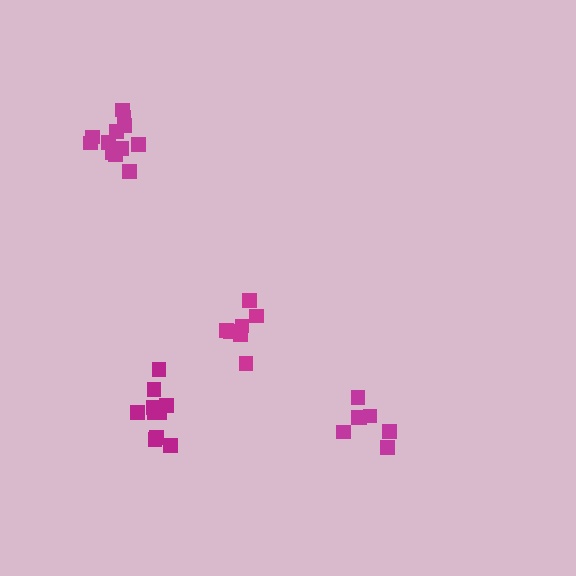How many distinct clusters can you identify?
There are 4 distinct clusters.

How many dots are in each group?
Group 1: 13 dots, Group 2: 7 dots, Group 3: 7 dots, Group 4: 10 dots (37 total).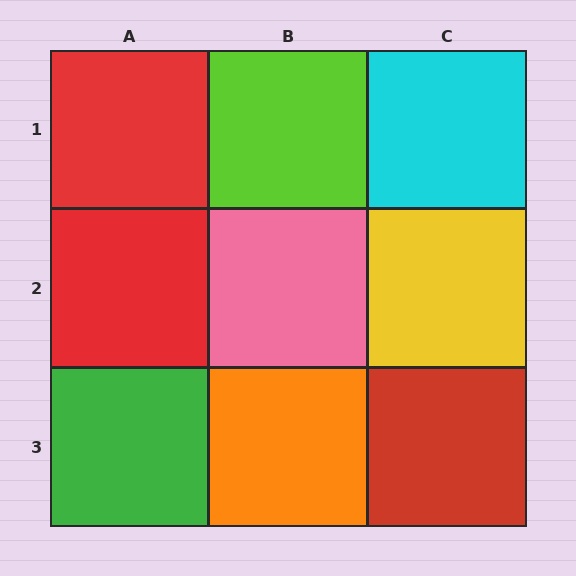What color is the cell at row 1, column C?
Cyan.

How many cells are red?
3 cells are red.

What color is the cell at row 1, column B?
Lime.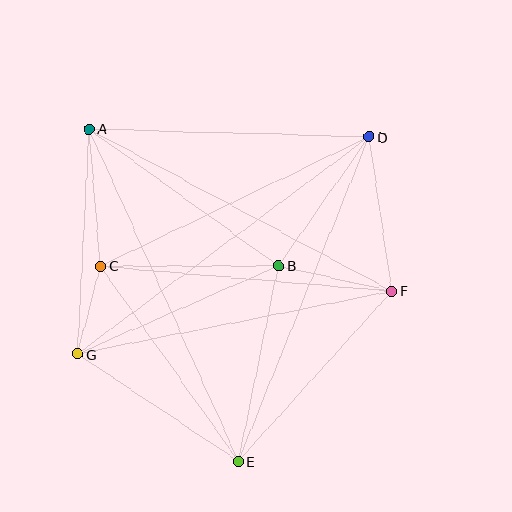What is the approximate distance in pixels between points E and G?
The distance between E and G is approximately 193 pixels.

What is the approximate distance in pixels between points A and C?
The distance between A and C is approximately 138 pixels.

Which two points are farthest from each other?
Points A and E are farthest from each other.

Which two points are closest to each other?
Points C and G are closest to each other.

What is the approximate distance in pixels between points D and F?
The distance between D and F is approximately 156 pixels.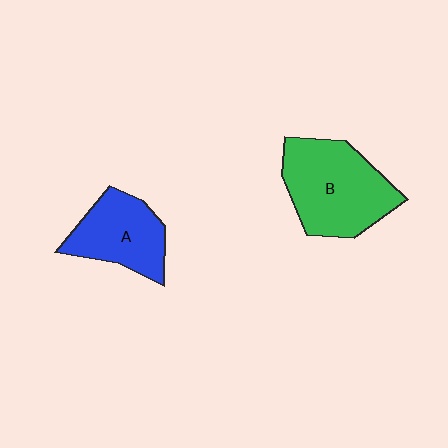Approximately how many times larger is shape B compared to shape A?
Approximately 1.4 times.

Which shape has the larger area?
Shape B (green).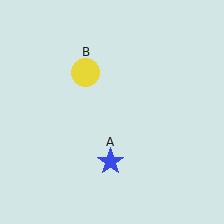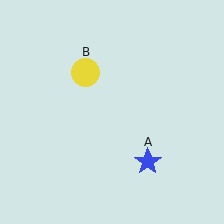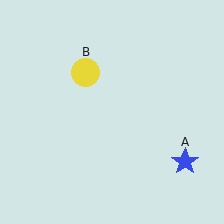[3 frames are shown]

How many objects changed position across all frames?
1 object changed position: blue star (object A).